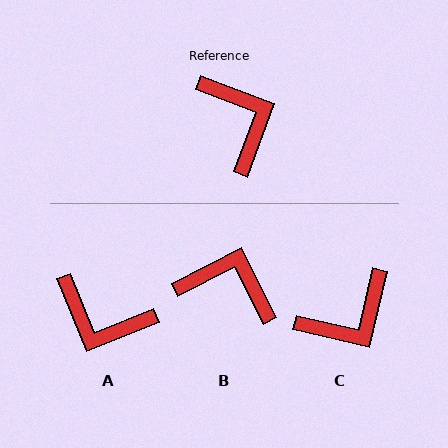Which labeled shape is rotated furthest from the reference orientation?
A, about 137 degrees away.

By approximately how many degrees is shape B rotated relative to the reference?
Approximately 47 degrees counter-clockwise.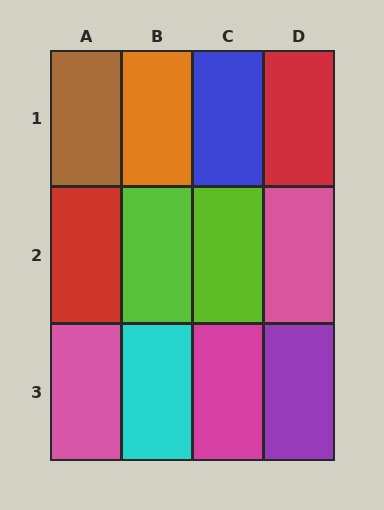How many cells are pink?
2 cells are pink.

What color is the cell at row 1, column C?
Blue.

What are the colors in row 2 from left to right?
Red, lime, lime, pink.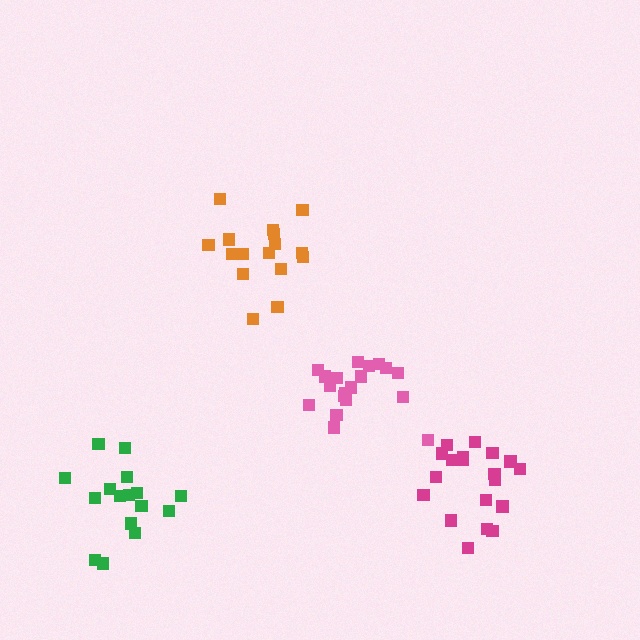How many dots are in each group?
Group 1: 16 dots, Group 2: 19 dots, Group 3: 19 dots, Group 4: 16 dots (70 total).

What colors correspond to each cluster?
The clusters are colored: orange, magenta, pink, green.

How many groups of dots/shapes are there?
There are 4 groups.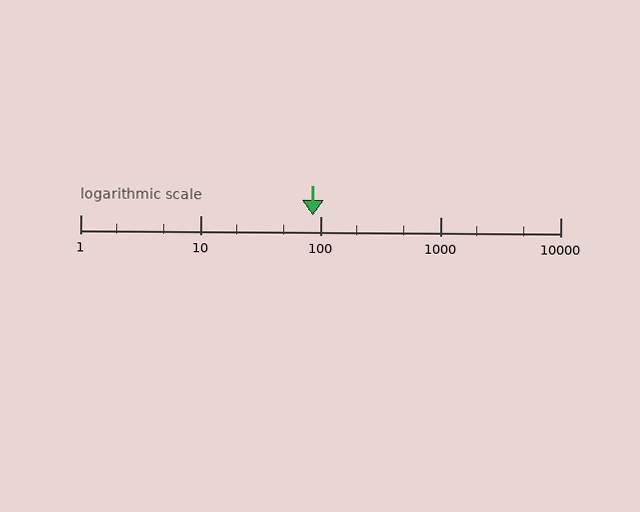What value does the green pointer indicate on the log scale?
The pointer indicates approximately 86.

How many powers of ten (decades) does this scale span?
The scale spans 4 decades, from 1 to 10000.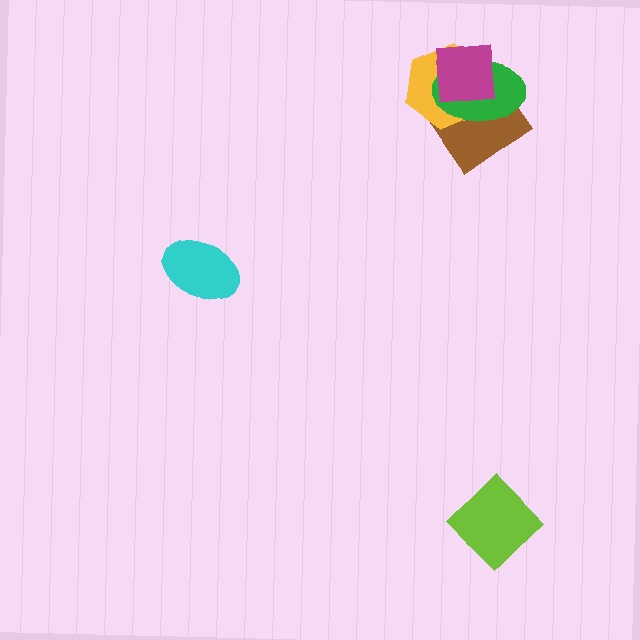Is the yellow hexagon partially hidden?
Yes, it is partially covered by another shape.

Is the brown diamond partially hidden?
Yes, it is partially covered by another shape.